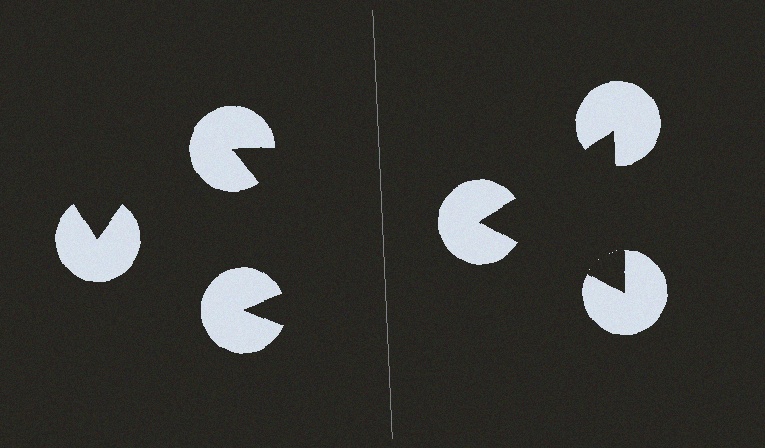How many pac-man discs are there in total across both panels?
6 — 3 on each side.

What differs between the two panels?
The pac-man discs are positioned identically on both sides; only the wedge orientations differ. On the right they align to a triangle; on the left they are misaligned.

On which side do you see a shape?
An illusory triangle appears on the right side. On the left side the wedge cuts are rotated, so no coherent shape forms.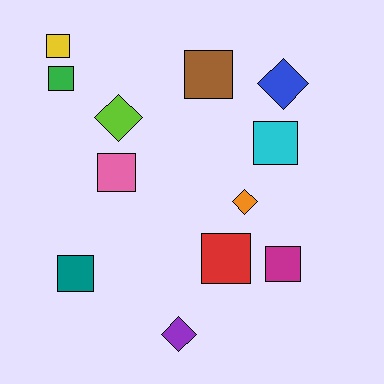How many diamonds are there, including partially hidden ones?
There are 4 diamonds.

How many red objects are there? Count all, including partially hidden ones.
There is 1 red object.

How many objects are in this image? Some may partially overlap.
There are 12 objects.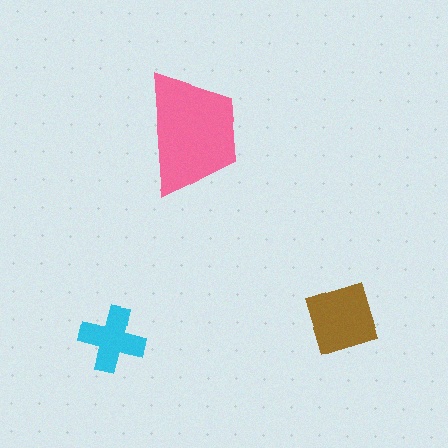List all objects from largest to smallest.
The pink trapezoid, the brown diamond, the cyan cross.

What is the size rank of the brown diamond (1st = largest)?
2nd.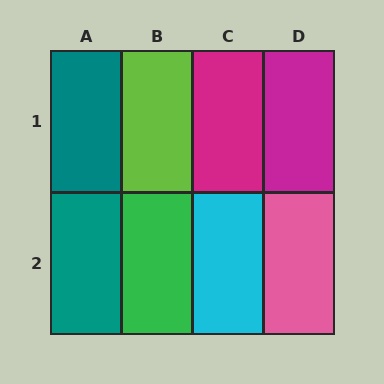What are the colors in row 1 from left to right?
Teal, lime, magenta, magenta.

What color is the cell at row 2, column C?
Cyan.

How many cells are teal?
2 cells are teal.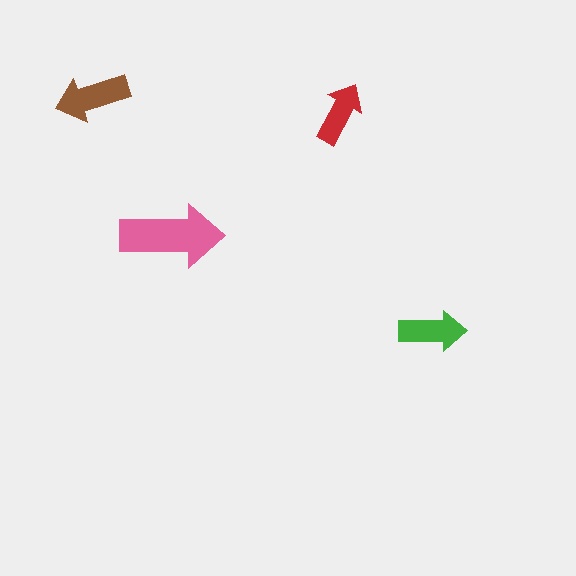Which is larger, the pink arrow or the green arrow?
The pink one.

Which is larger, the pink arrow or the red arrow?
The pink one.